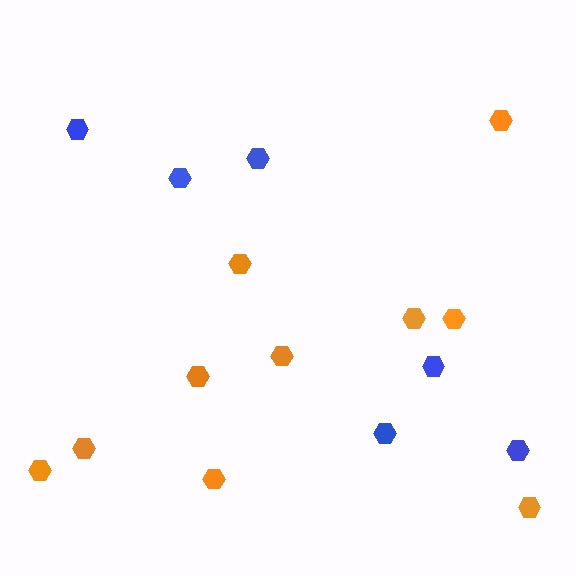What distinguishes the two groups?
There are 2 groups: one group of blue hexagons (6) and one group of orange hexagons (10).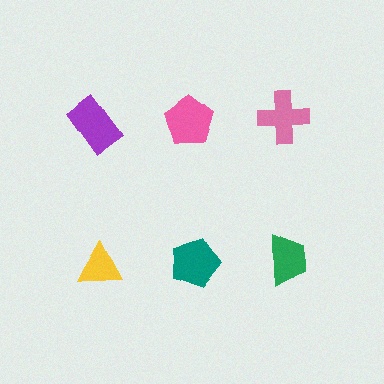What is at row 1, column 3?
A pink cross.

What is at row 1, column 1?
A purple rectangle.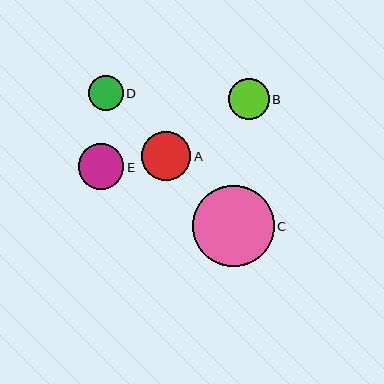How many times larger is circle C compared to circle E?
Circle C is approximately 1.8 times the size of circle E.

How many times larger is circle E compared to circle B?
Circle E is approximately 1.1 times the size of circle B.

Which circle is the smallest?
Circle D is the smallest with a size of approximately 35 pixels.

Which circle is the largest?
Circle C is the largest with a size of approximately 81 pixels.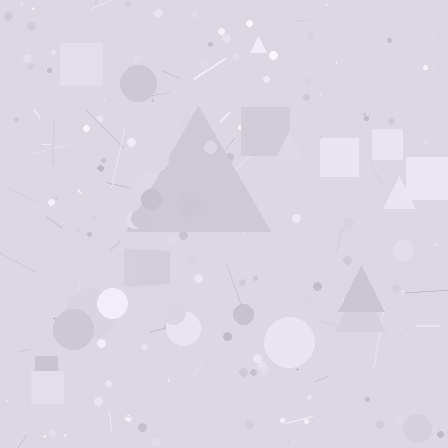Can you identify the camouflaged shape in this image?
The camouflaged shape is a triangle.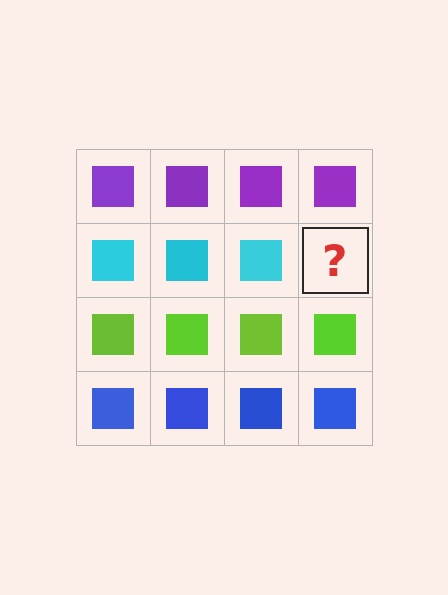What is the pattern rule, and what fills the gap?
The rule is that each row has a consistent color. The gap should be filled with a cyan square.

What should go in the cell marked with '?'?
The missing cell should contain a cyan square.